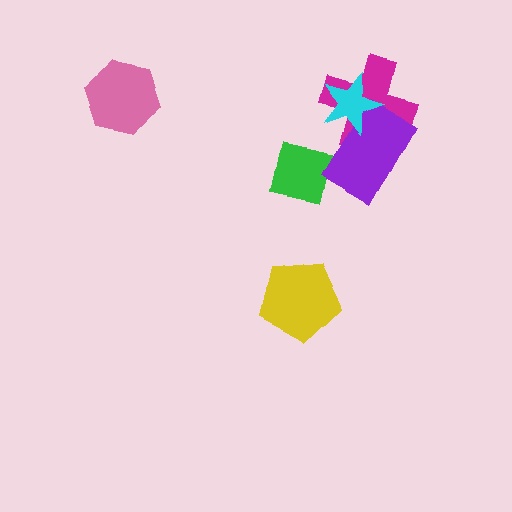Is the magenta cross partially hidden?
Yes, it is partially covered by another shape.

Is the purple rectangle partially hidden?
Yes, it is partially covered by another shape.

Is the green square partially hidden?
Yes, it is partially covered by another shape.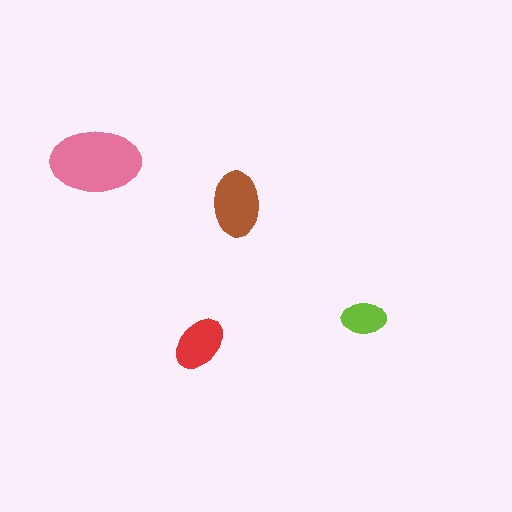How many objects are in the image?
There are 4 objects in the image.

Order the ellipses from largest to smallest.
the pink one, the brown one, the red one, the lime one.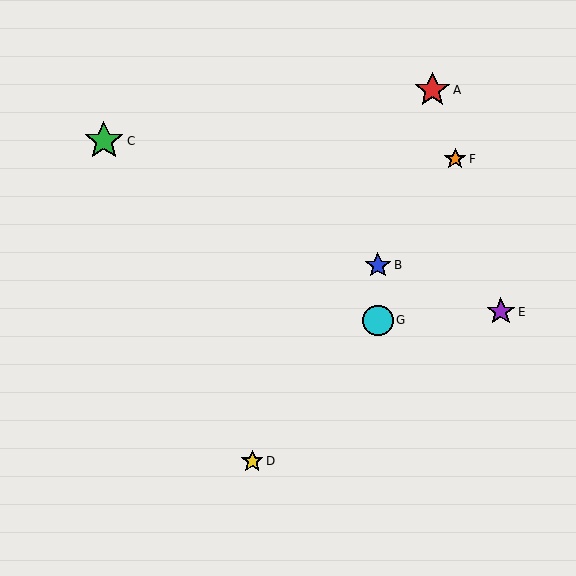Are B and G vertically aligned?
Yes, both are at x≈378.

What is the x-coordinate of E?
Object E is at x≈501.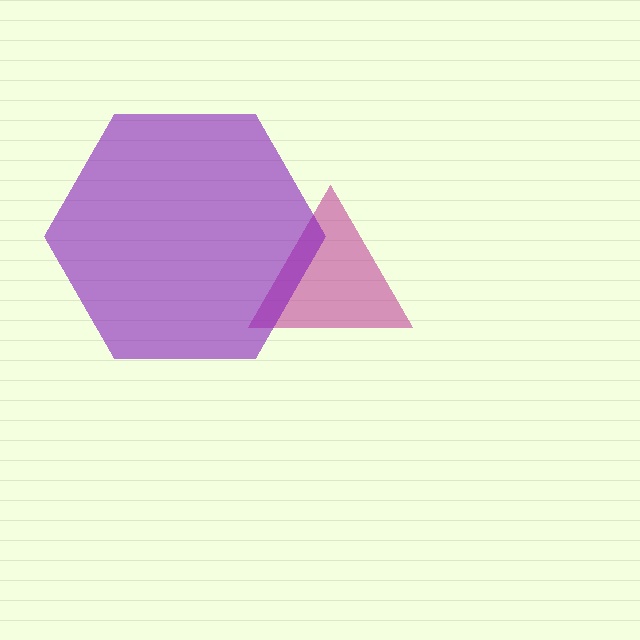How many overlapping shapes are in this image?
There are 2 overlapping shapes in the image.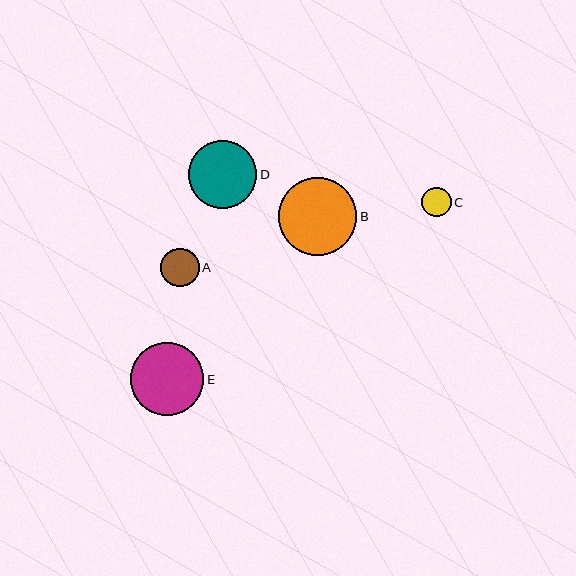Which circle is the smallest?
Circle C is the smallest with a size of approximately 30 pixels.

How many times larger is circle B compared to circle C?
Circle B is approximately 2.6 times the size of circle C.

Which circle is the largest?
Circle B is the largest with a size of approximately 78 pixels.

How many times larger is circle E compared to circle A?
Circle E is approximately 1.9 times the size of circle A.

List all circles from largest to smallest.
From largest to smallest: B, E, D, A, C.